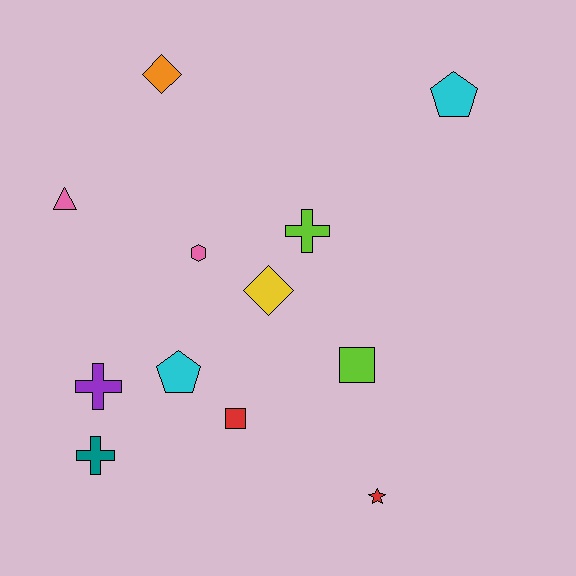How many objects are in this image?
There are 12 objects.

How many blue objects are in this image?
There are no blue objects.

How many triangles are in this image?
There is 1 triangle.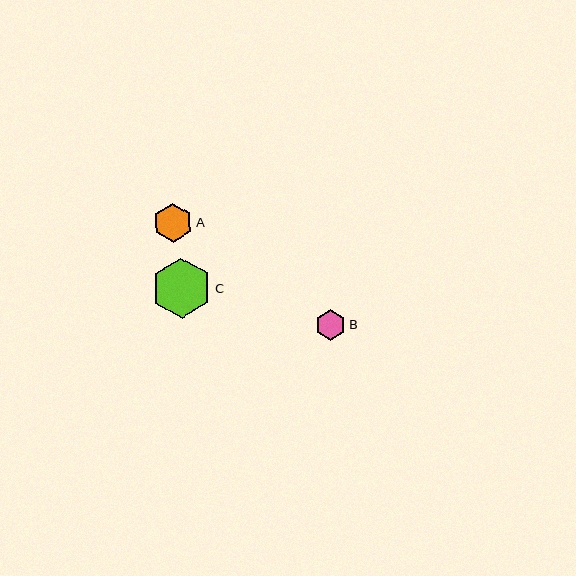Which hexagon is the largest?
Hexagon C is the largest with a size of approximately 60 pixels.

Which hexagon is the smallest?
Hexagon B is the smallest with a size of approximately 31 pixels.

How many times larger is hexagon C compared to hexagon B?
Hexagon C is approximately 2.0 times the size of hexagon B.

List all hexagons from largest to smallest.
From largest to smallest: C, A, B.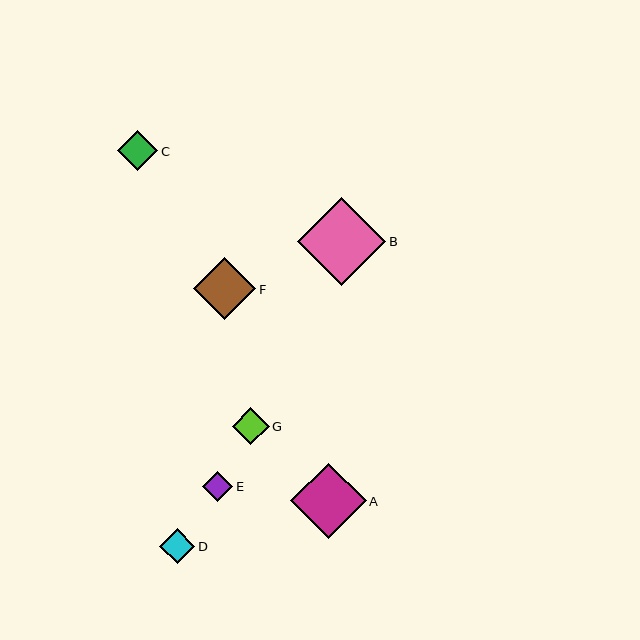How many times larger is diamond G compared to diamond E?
Diamond G is approximately 1.2 times the size of diamond E.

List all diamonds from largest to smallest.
From largest to smallest: B, A, F, C, G, D, E.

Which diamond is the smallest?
Diamond E is the smallest with a size of approximately 30 pixels.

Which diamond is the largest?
Diamond B is the largest with a size of approximately 88 pixels.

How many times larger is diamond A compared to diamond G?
Diamond A is approximately 2.1 times the size of diamond G.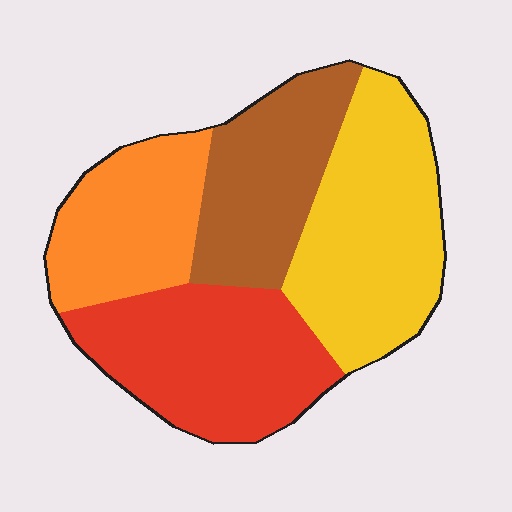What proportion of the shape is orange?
Orange takes up about one fifth (1/5) of the shape.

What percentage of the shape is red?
Red covers roughly 30% of the shape.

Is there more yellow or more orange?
Yellow.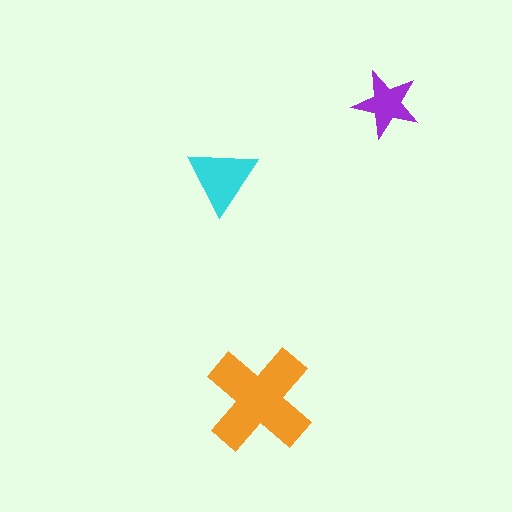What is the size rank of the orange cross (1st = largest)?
1st.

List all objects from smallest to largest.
The purple star, the cyan triangle, the orange cross.